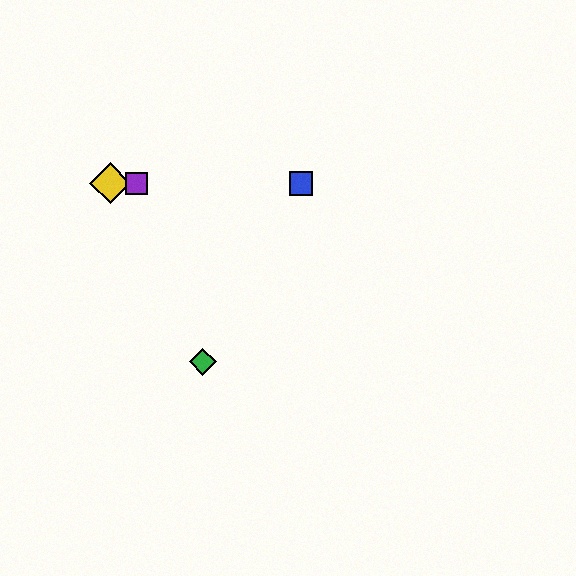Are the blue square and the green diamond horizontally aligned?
No, the blue square is at y≈183 and the green diamond is at y≈362.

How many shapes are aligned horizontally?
4 shapes (the red diamond, the blue square, the yellow diamond, the purple square) are aligned horizontally.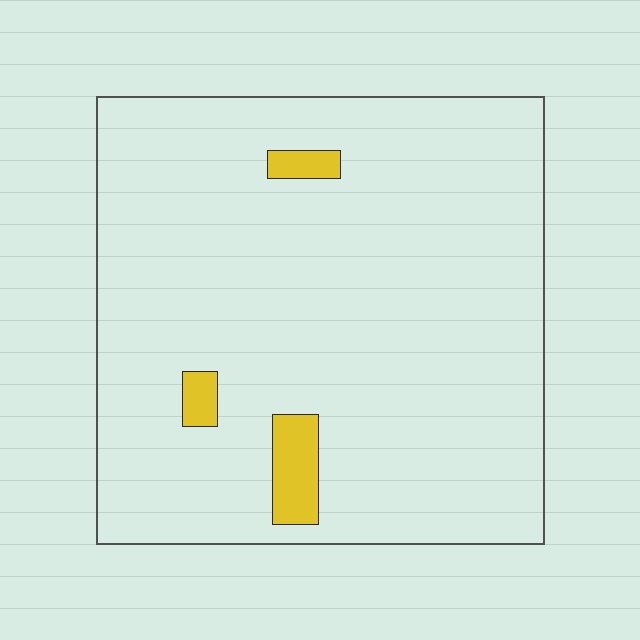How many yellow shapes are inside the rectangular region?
3.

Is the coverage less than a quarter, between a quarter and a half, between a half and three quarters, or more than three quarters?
Less than a quarter.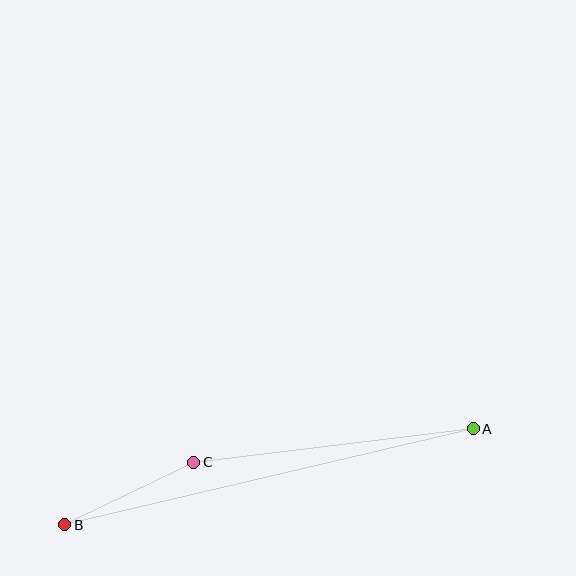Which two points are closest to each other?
Points B and C are closest to each other.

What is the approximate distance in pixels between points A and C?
The distance between A and C is approximately 281 pixels.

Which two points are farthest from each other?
Points A and B are farthest from each other.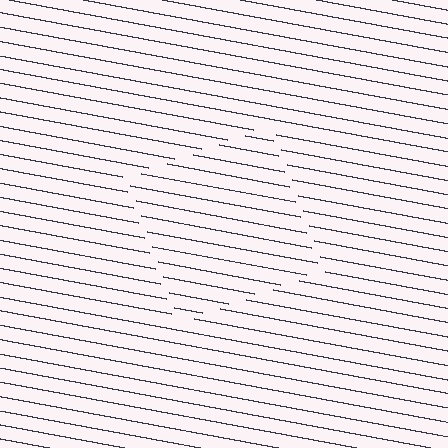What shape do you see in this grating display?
An illusory square. The interior of the shape contains the same grating, shifted by half a period — the contour is defined by the phase discontinuity where line-ends from the inner and outer gratings abut.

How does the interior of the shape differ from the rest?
The interior of the shape contains the same grating, shifted by half a period — the contour is defined by the phase discontinuity where line-ends from the inner and outer gratings abut.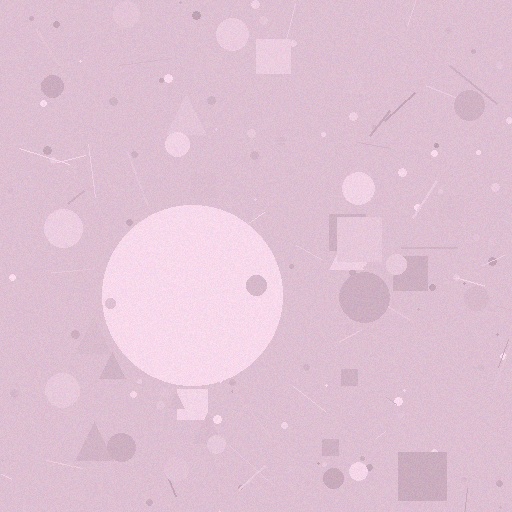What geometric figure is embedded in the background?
A circle is embedded in the background.